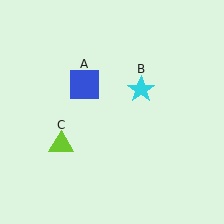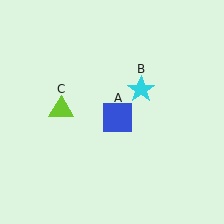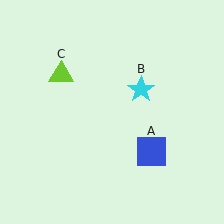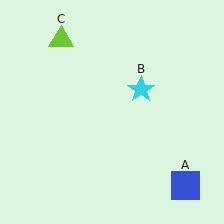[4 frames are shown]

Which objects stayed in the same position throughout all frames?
Cyan star (object B) remained stationary.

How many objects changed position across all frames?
2 objects changed position: blue square (object A), lime triangle (object C).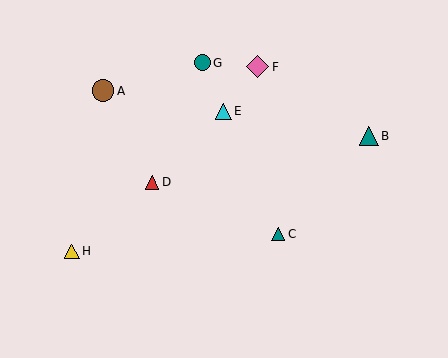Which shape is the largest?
The pink diamond (labeled F) is the largest.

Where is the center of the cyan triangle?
The center of the cyan triangle is at (223, 111).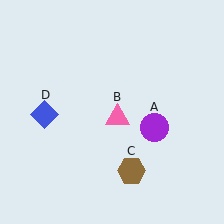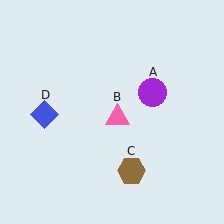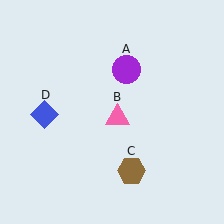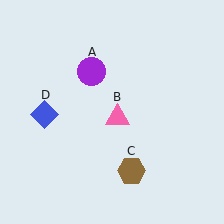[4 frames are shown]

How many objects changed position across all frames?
1 object changed position: purple circle (object A).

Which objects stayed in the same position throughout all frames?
Pink triangle (object B) and brown hexagon (object C) and blue diamond (object D) remained stationary.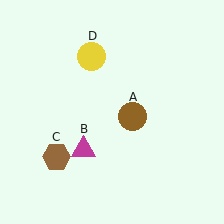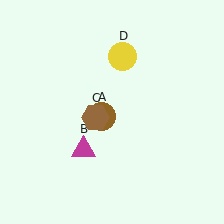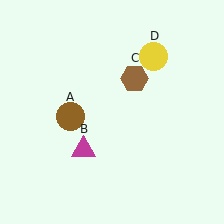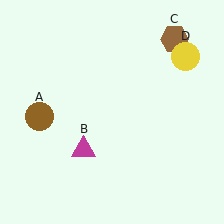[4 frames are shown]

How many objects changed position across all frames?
3 objects changed position: brown circle (object A), brown hexagon (object C), yellow circle (object D).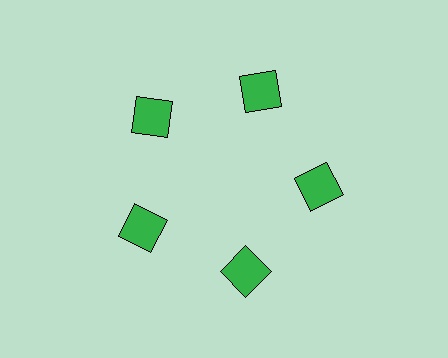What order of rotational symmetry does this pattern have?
This pattern has 5-fold rotational symmetry.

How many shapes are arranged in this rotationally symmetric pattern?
There are 5 shapes, arranged in 5 groups of 1.